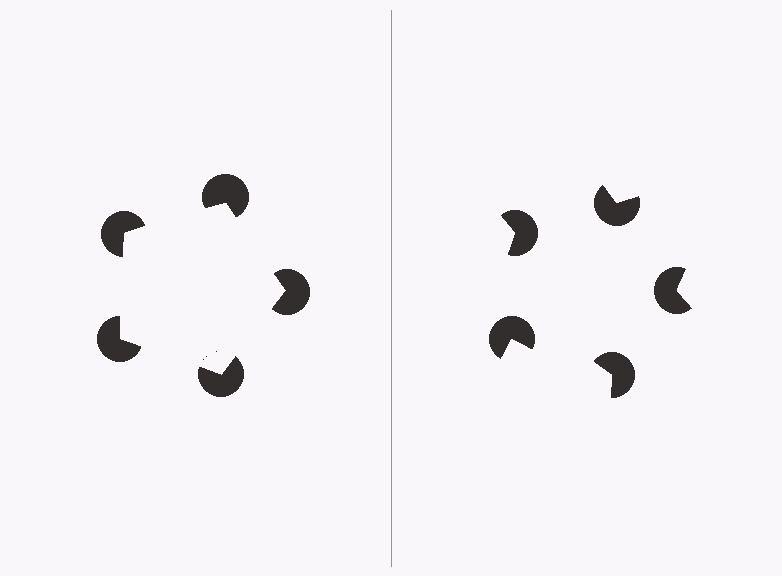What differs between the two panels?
The pac-man discs are positioned identically on both sides; only the wedge orientations differ. On the left they align to a pentagon; on the right they are misaligned.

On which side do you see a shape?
An illusory pentagon appears on the left side. On the right side the wedge cuts are rotated, so no coherent shape forms.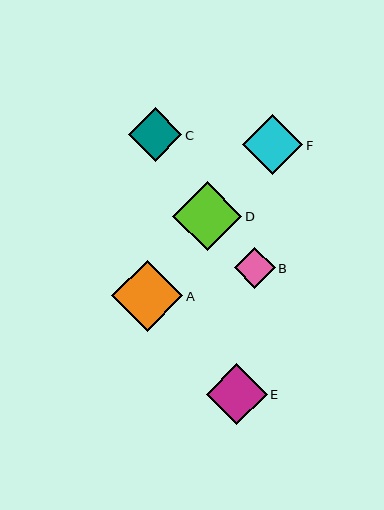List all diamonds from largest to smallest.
From largest to smallest: A, D, E, F, C, B.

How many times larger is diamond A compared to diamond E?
Diamond A is approximately 1.2 times the size of diamond E.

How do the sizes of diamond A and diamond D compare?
Diamond A and diamond D are approximately the same size.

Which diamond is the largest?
Diamond A is the largest with a size of approximately 71 pixels.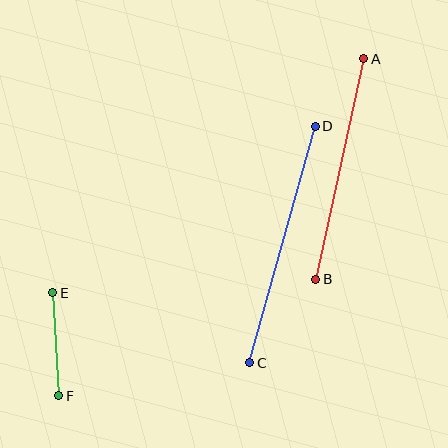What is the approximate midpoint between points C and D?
The midpoint is at approximately (283, 244) pixels.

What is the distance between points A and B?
The distance is approximately 226 pixels.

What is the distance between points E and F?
The distance is approximately 103 pixels.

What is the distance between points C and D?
The distance is approximately 245 pixels.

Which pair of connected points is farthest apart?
Points C and D are farthest apart.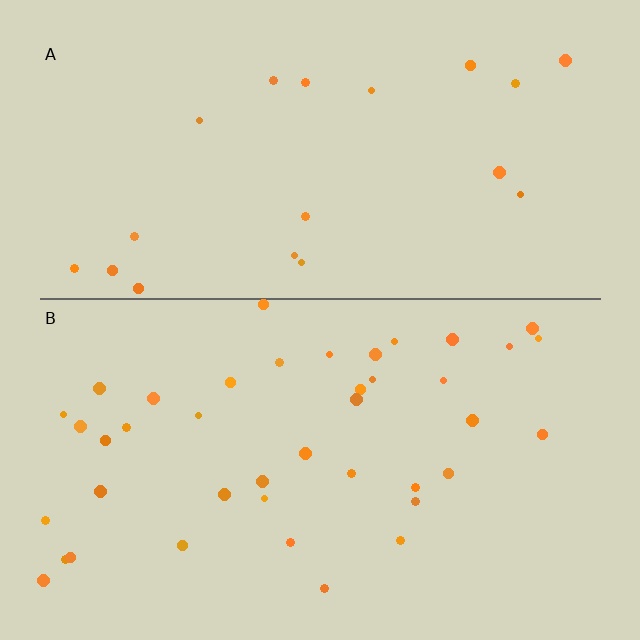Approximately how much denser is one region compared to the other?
Approximately 2.1× — region B over region A.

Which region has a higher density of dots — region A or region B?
B (the bottom).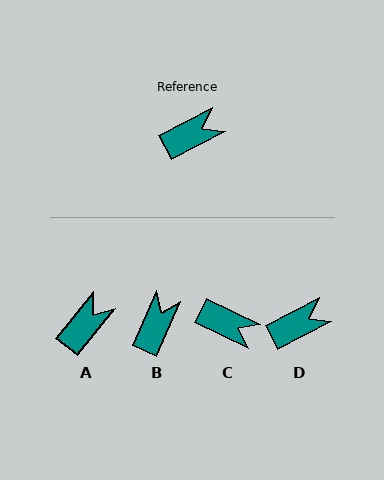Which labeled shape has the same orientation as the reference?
D.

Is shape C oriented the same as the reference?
No, it is off by about 53 degrees.